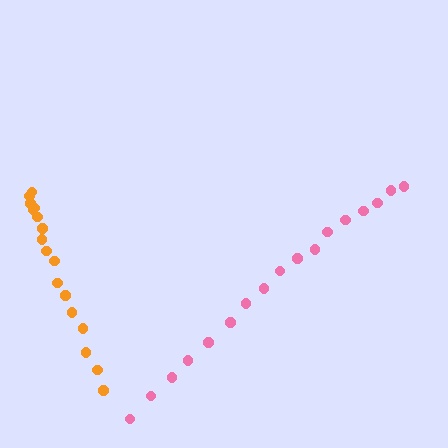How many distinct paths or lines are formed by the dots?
There are 2 distinct paths.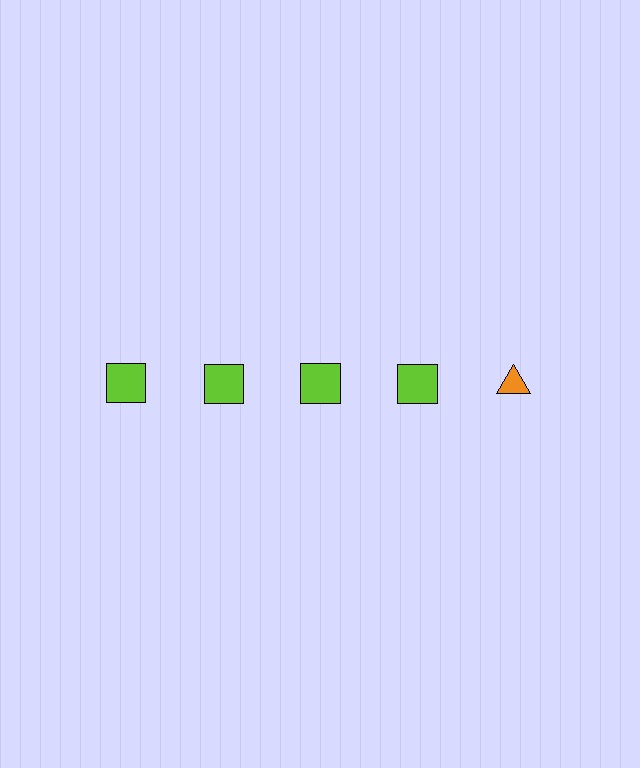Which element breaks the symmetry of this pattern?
The orange triangle in the top row, rightmost column breaks the symmetry. All other shapes are lime squares.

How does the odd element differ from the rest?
It differs in both color (orange instead of lime) and shape (triangle instead of square).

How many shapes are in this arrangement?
There are 5 shapes arranged in a grid pattern.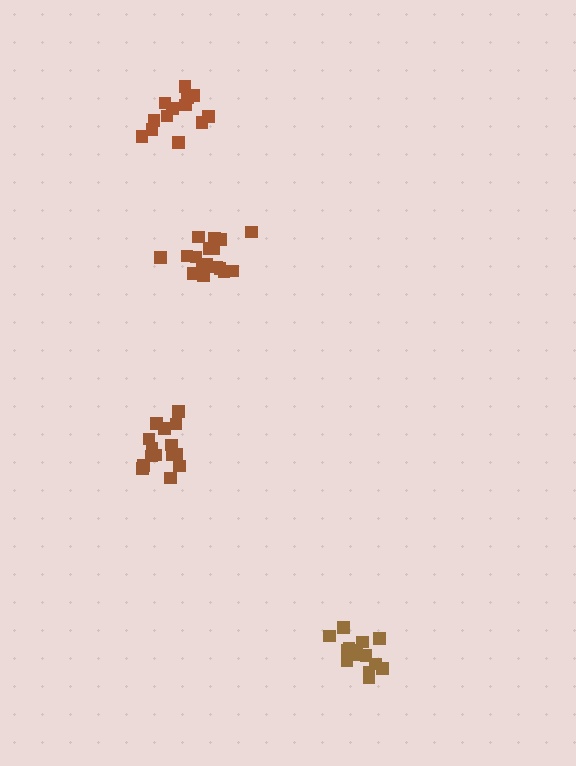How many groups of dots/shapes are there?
There are 4 groups.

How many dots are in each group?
Group 1: 18 dots, Group 2: 15 dots, Group 3: 15 dots, Group 4: 13 dots (61 total).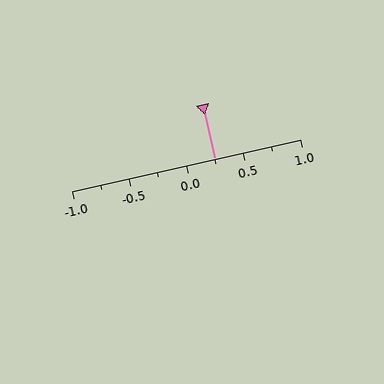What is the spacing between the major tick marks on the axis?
The major ticks are spaced 0.5 apart.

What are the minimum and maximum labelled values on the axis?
The axis runs from -1.0 to 1.0.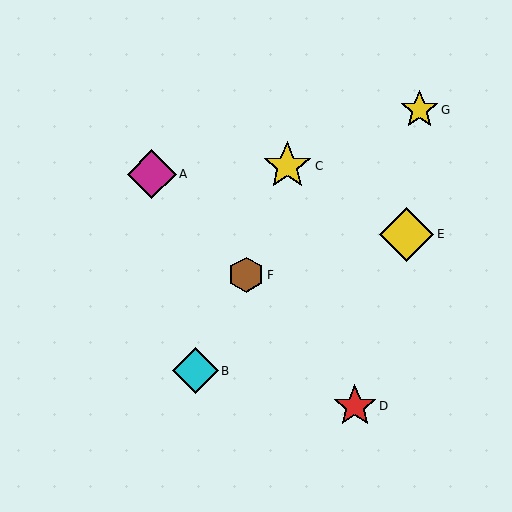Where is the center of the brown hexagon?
The center of the brown hexagon is at (246, 275).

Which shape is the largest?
The yellow diamond (labeled E) is the largest.